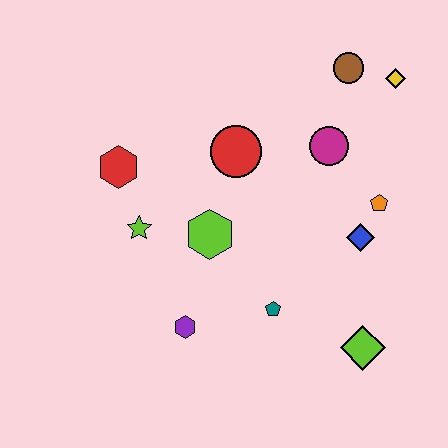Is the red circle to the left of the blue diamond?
Yes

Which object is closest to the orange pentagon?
The blue diamond is closest to the orange pentagon.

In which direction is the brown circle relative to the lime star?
The brown circle is to the right of the lime star.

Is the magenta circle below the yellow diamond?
Yes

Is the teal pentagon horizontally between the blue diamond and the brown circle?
No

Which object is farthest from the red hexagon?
The lime diamond is farthest from the red hexagon.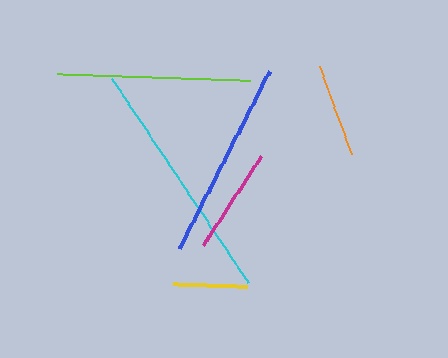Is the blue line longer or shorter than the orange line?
The blue line is longer than the orange line.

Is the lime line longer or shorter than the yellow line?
The lime line is longer than the yellow line.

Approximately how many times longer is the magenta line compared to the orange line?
The magenta line is approximately 1.1 times the length of the orange line.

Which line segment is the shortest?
The yellow line is the shortest at approximately 74 pixels.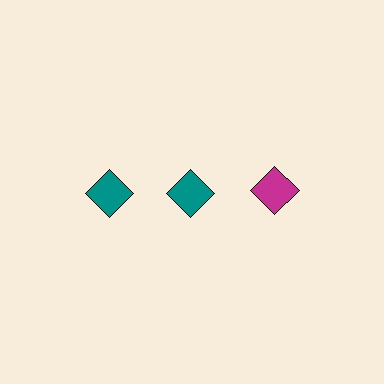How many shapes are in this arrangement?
There are 3 shapes arranged in a grid pattern.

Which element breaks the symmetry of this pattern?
The magenta diamond in the top row, center column breaks the symmetry. All other shapes are teal diamonds.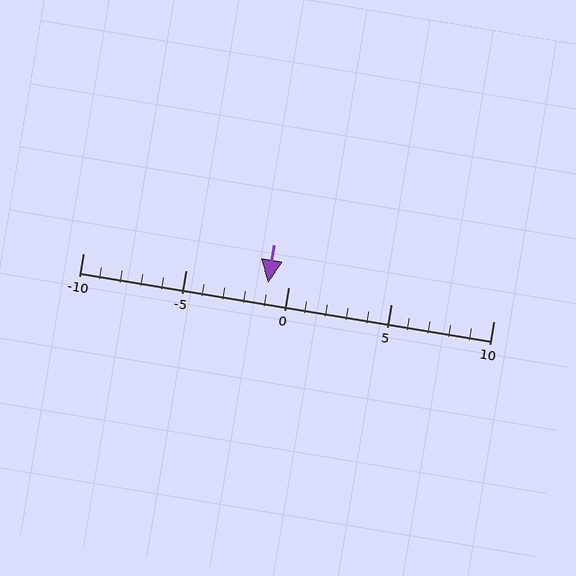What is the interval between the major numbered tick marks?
The major tick marks are spaced 5 units apart.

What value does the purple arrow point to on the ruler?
The purple arrow points to approximately -1.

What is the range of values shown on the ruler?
The ruler shows values from -10 to 10.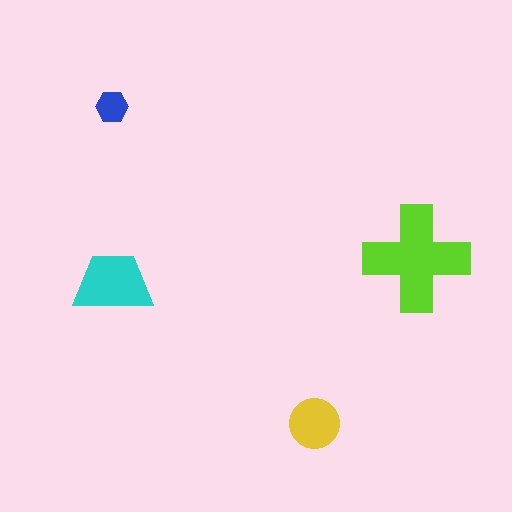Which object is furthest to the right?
The lime cross is rightmost.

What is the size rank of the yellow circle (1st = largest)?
3rd.